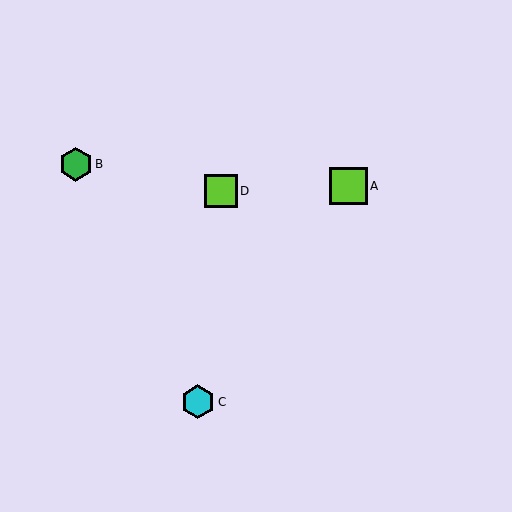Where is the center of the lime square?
The center of the lime square is at (348, 186).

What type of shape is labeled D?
Shape D is a lime square.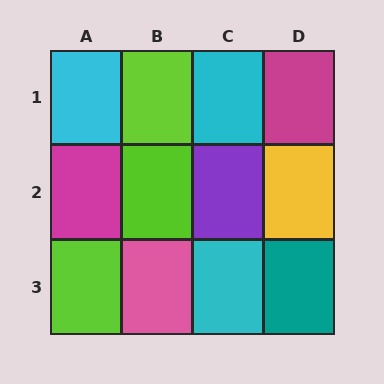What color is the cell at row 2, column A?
Magenta.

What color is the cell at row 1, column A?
Cyan.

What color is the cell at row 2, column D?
Yellow.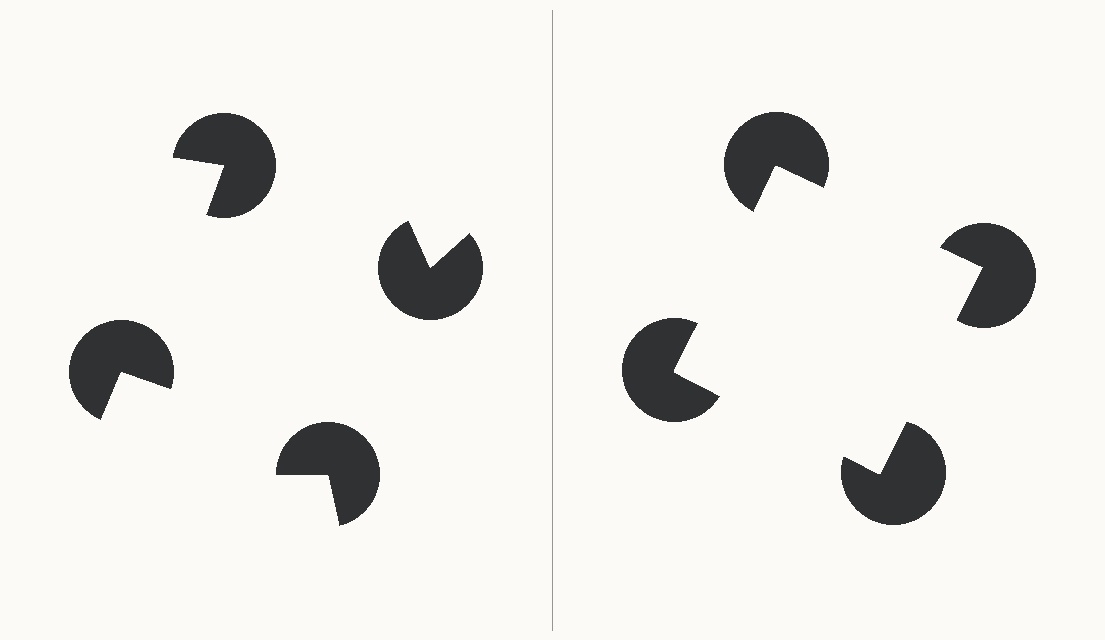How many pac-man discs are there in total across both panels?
8 — 4 on each side.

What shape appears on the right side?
An illusory square.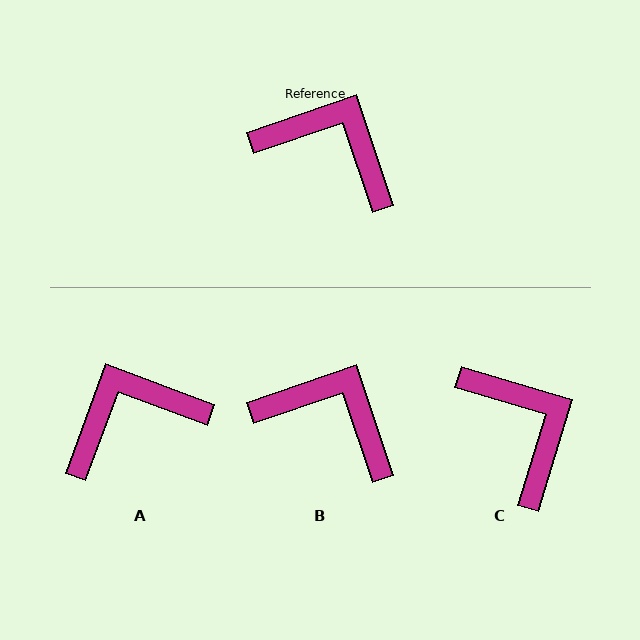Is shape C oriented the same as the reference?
No, it is off by about 35 degrees.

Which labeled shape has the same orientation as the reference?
B.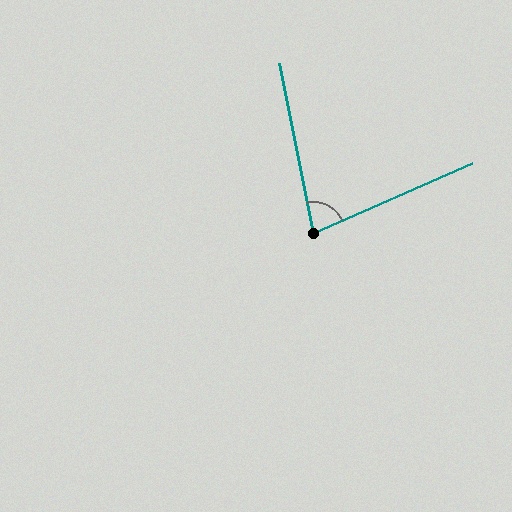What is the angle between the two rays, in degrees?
Approximately 77 degrees.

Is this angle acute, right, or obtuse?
It is acute.